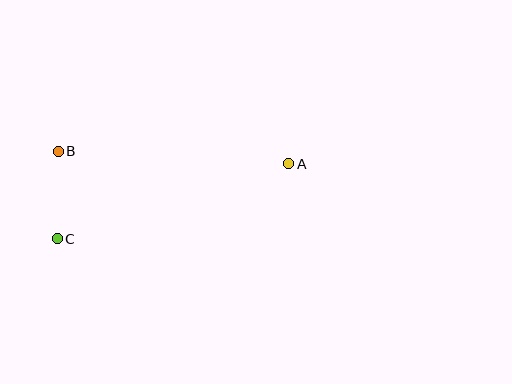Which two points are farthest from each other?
Points A and C are farthest from each other.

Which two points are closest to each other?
Points B and C are closest to each other.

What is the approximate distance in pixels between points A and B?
The distance between A and B is approximately 231 pixels.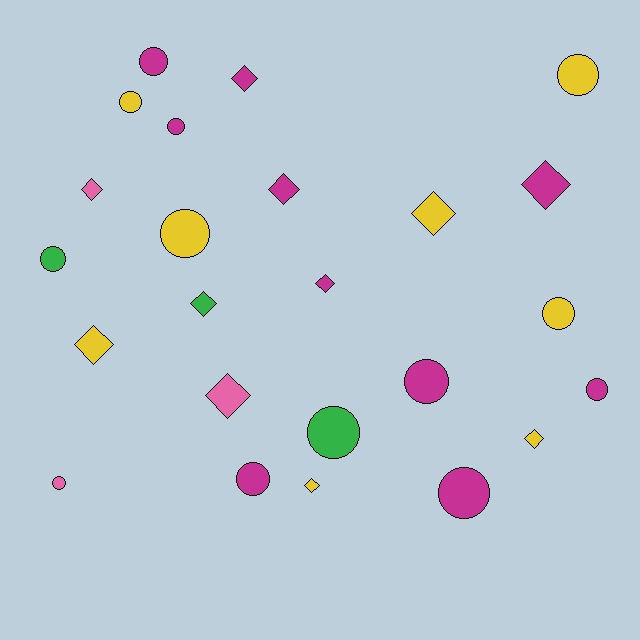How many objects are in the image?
There are 24 objects.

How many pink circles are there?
There is 1 pink circle.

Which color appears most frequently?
Magenta, with 10 objects.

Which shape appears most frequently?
Circle, with 13 objects.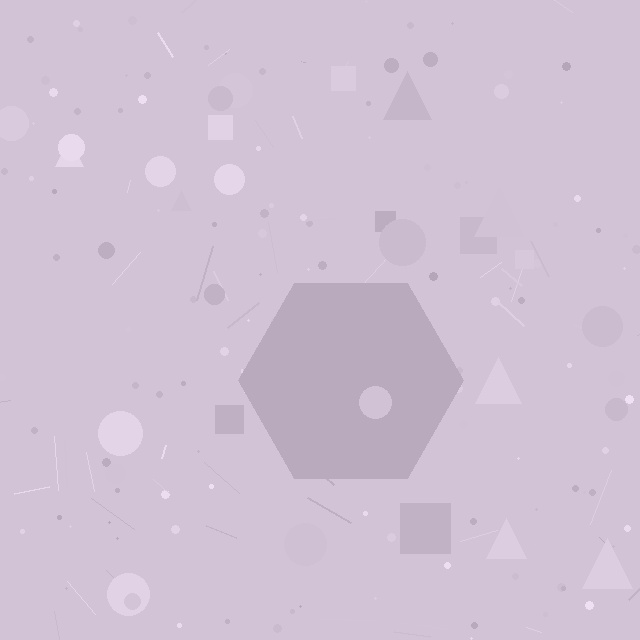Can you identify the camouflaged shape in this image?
The camouflaged shape is a hexagon.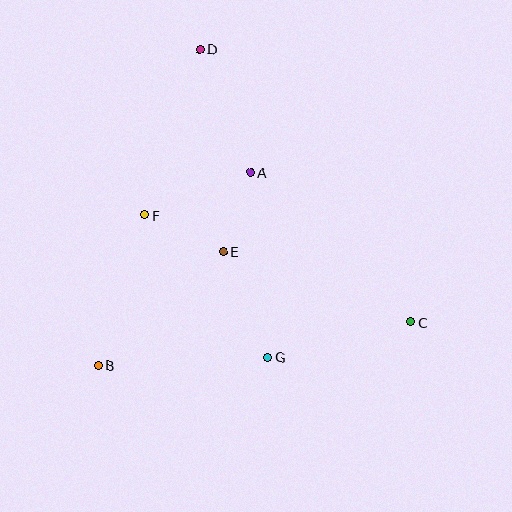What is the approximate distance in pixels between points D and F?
The distance between D and F is approximately 175 pixels.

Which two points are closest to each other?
Points A and E are closest to each other.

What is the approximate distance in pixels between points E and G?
The distance between E and G is approximately 114 pixels.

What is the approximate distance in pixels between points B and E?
The distance between B and E is approximately 169 pixels.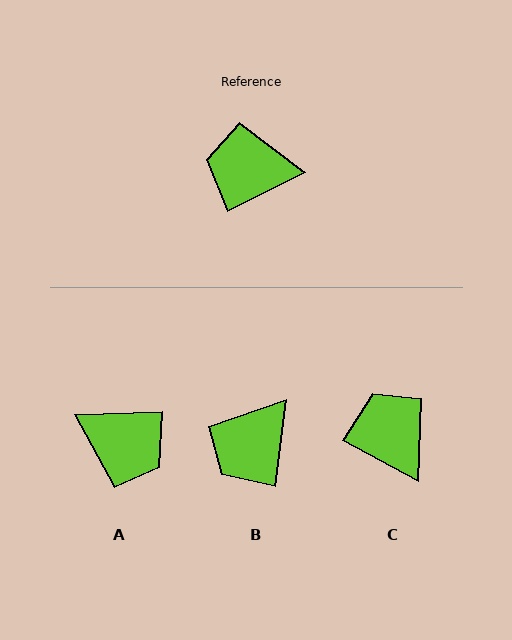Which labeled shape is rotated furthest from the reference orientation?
A, about 156 degrees away.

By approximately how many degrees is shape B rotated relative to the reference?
Approximately 56 degrees counter-clockwise.